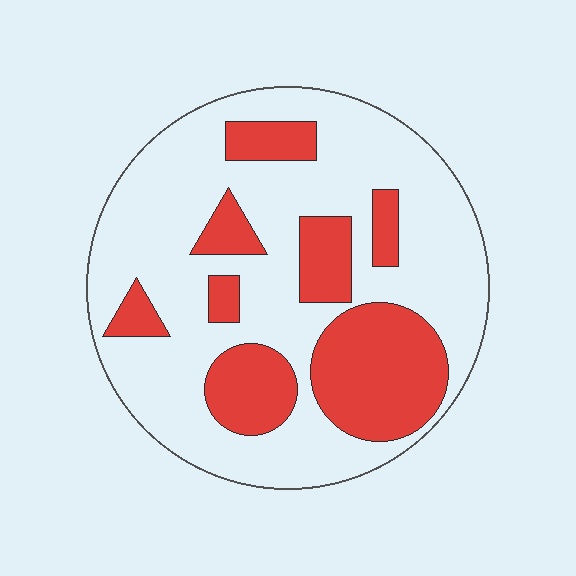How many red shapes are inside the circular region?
8.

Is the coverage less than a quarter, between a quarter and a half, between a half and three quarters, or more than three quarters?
Between a quarter and a half.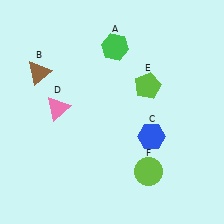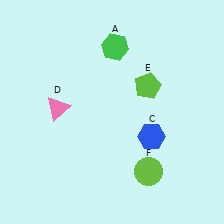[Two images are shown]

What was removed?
The brown triangle (B) was removed in Image 2.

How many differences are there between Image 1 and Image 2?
There is 1 difference between the two images.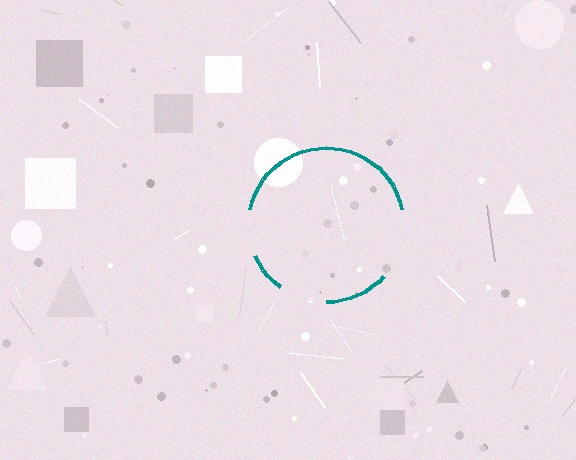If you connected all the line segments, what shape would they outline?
They would outline a circle.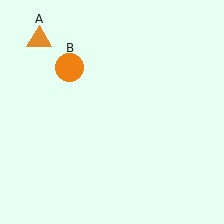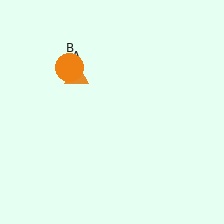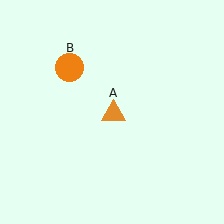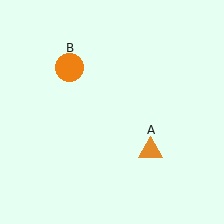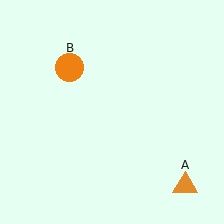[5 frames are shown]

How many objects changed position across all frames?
1 object changed position: orange triangle (object A).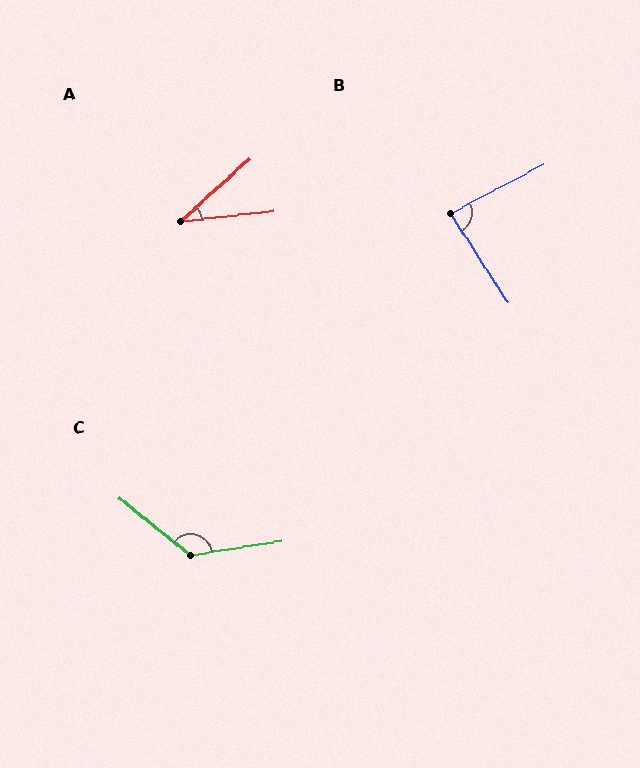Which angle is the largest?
C, at approximately 132 degrees.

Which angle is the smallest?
A, at approximately 36 degrees.